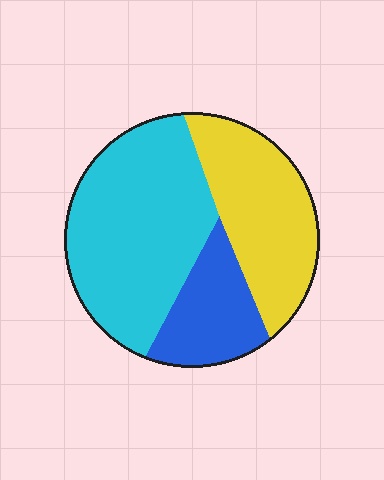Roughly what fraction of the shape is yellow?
Yellow covers 32% of the shape.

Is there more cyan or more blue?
Cyan.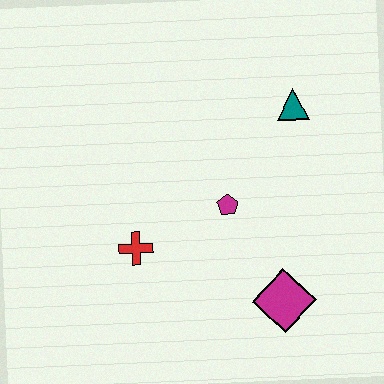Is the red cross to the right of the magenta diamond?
No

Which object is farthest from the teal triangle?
The red cross is farthest from the teal triangle.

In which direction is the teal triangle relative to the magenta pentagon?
The teal triangle is above the magenta pentagon.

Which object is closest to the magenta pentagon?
The red cross is closest to the magenta pentagon.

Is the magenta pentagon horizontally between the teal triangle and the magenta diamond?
No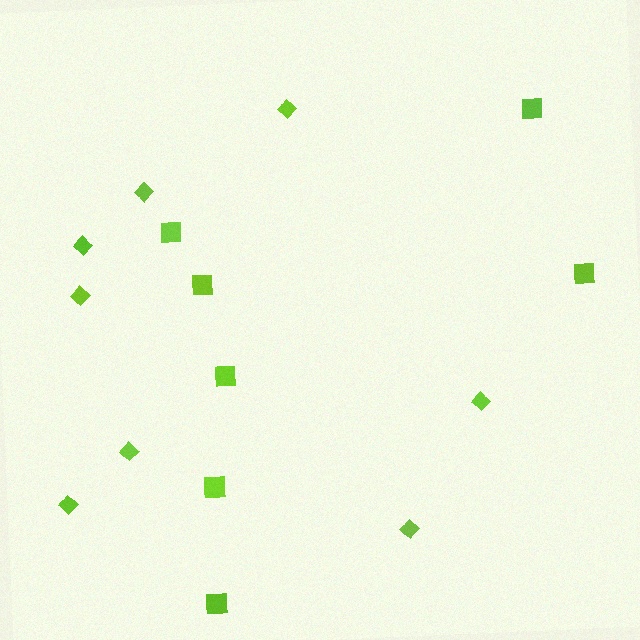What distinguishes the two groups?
There are 2 groups: one group of squares (7) and one group of diamonds (8).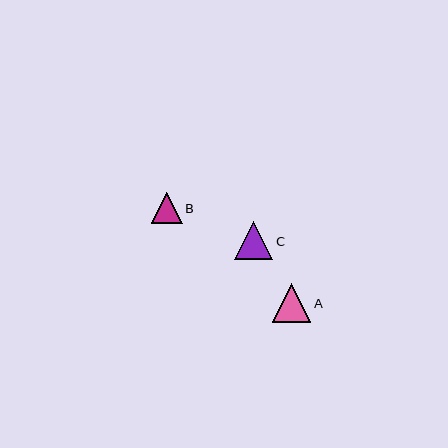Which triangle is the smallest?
Triangle B is the smallest with a size of approximately 31 pixels.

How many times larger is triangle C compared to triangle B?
Triangle C is approximately 1.2 times the size of triangle B.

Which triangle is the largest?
Triangle A is the largest with a size of approximately 39 pixels.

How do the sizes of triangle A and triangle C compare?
Triangle A and triangle C are approximately the same size.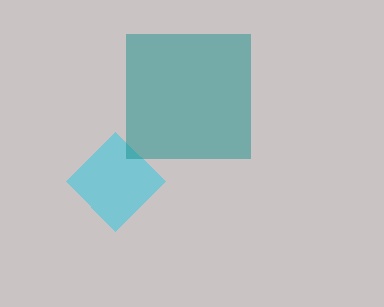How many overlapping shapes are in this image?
There are 2 overlapping shapes in the image.